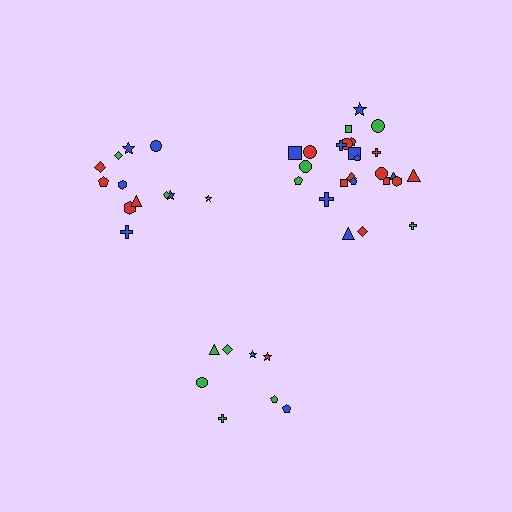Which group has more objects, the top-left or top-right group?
The top-right group.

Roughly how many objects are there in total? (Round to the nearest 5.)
Roughly 45 objects in total.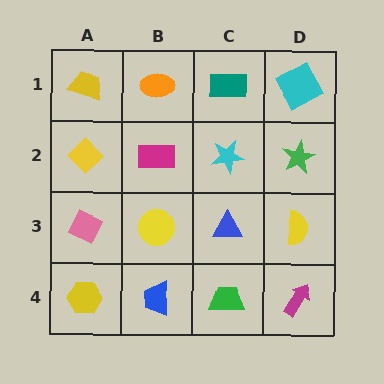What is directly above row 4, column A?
A pink diamond.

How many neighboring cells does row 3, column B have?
4.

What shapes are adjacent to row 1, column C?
A cyan star (row 2, column C), an orange ellipse (row 1, column B), a cyan square (row 1, column D).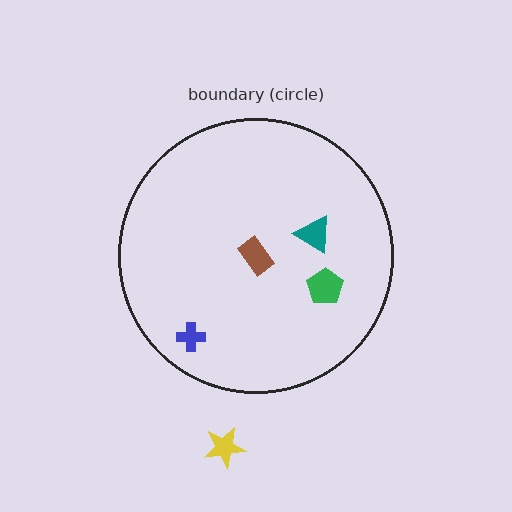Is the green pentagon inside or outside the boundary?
Inside.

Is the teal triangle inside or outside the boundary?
Inside.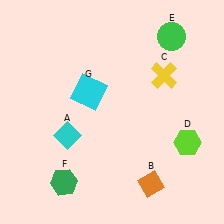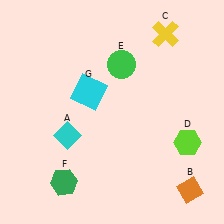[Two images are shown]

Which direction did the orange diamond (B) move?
The orange diamond (B) moved right.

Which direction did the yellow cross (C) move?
The yellow cross (C) moved up.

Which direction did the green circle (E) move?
The green circle (E) moved left.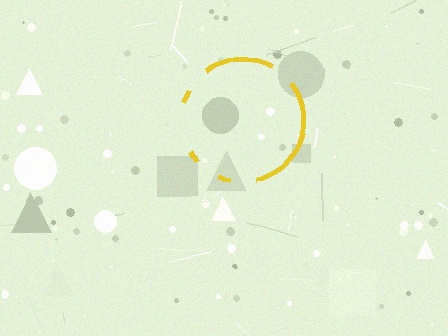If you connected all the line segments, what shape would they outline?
They would outline a circle.